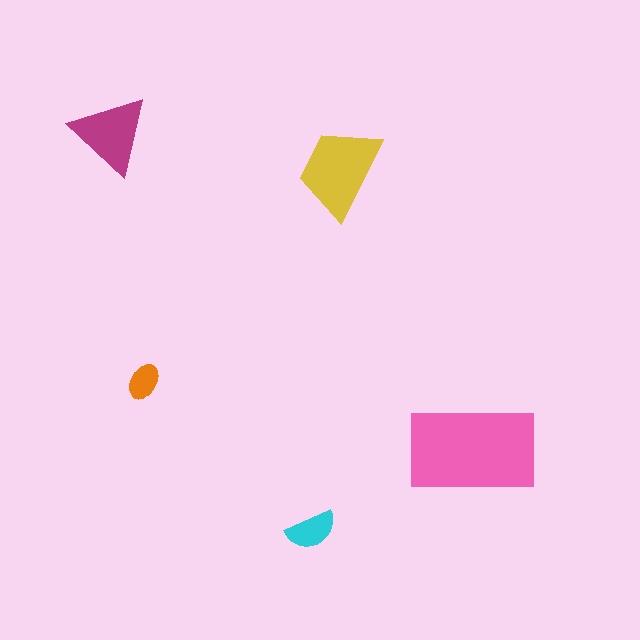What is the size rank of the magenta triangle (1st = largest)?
3rd.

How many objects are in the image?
There are 5 objects in the image.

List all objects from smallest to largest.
The orange ellipse, the cyan semicircle, the magenta triangle, the yellow trapezoid, the pink rectangle.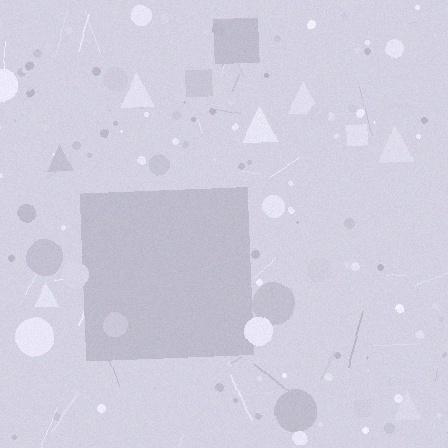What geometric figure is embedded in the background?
A square is embedded in the background.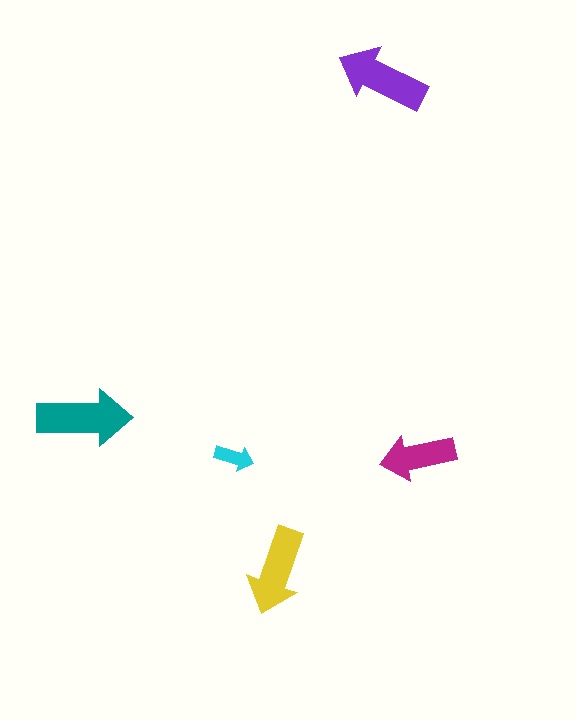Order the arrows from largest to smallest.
the teal one, the purple one, the yellow one, the magenta one, the cyan one.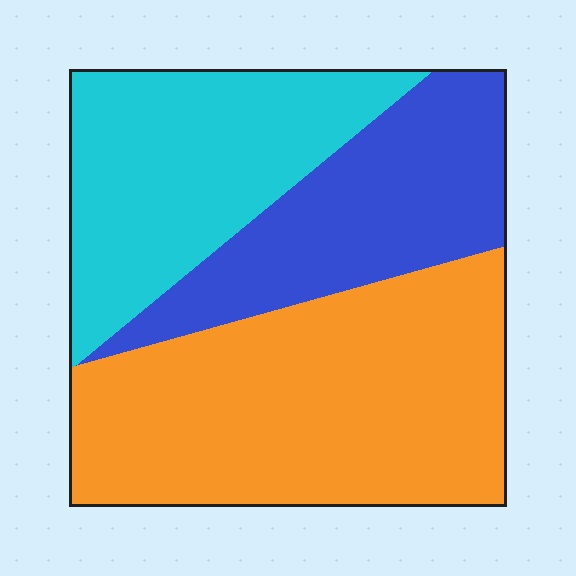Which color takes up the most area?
Orange, at roughly 45%.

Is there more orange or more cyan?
Orange.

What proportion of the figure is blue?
Blue takes up about one quarter (1/4) of the figure.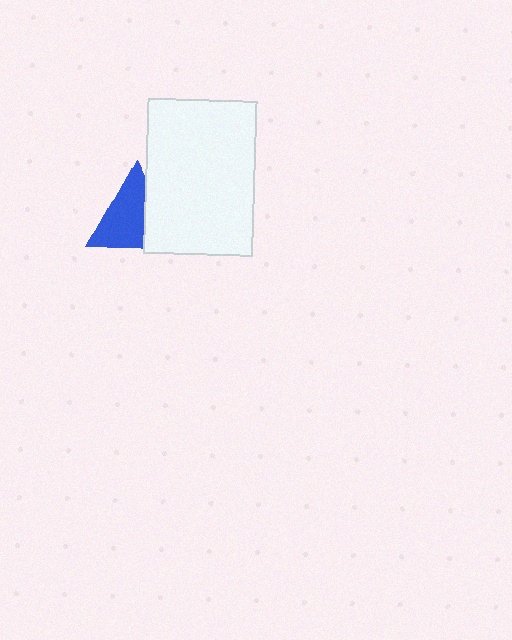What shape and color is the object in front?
The object in front is a white rectangle.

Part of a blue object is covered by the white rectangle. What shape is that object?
It is a triangle.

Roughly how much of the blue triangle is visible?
Most of it is visible (roughly 66%).